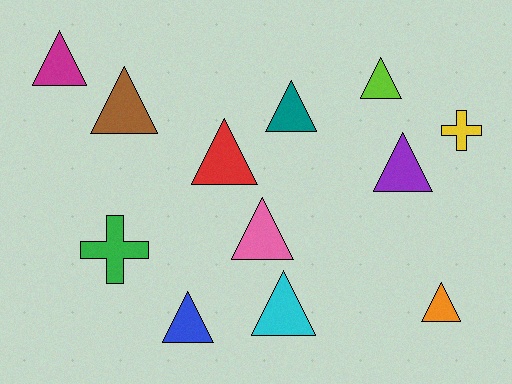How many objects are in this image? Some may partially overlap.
There are 12 objects.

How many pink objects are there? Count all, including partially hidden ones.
There is 1 pink object.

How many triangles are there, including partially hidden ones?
There are 10 triangles.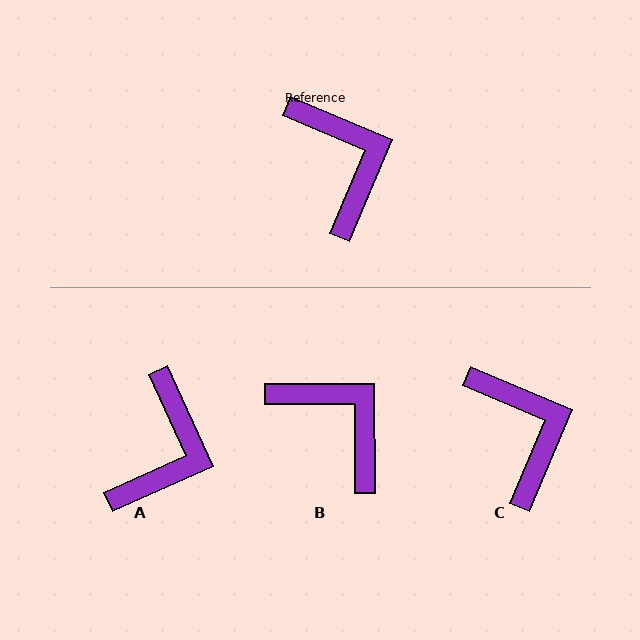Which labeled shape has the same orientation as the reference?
C.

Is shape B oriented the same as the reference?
No, it is off by about 23 degrees.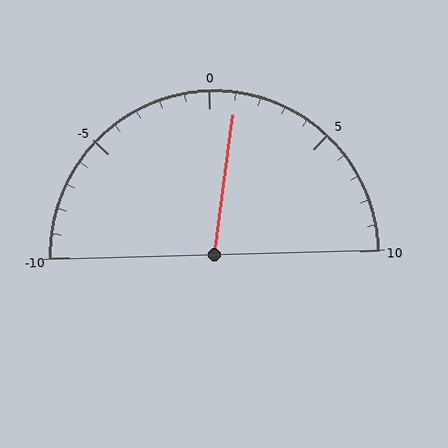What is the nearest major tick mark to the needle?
The nearest major tick mark is 0.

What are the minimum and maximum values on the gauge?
The gauge ranges from -10 to 10.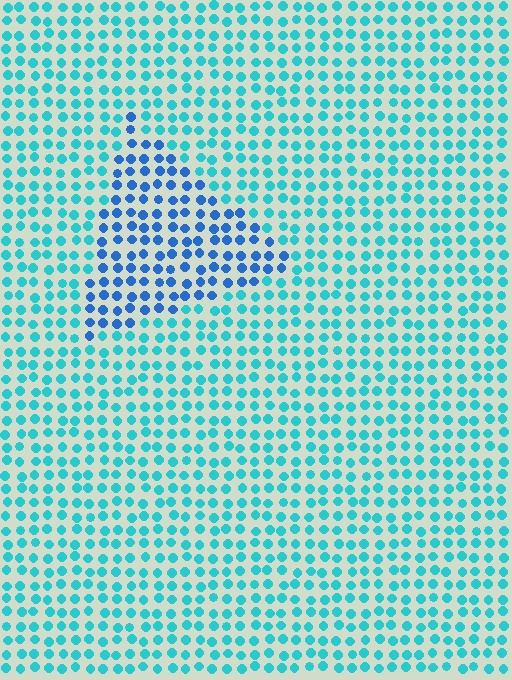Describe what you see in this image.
The image is filled with small cyan elements in a uniform arrangement. A triangle-shaped region is visible where the elements are tinted to a slightly different hue, forming a subtle color boundary.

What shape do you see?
I see a triangle.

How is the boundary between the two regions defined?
The boundary is defined purely by a slight shift in hue (about 34 degrees). Spacing, size, and orientation are identical on both sides.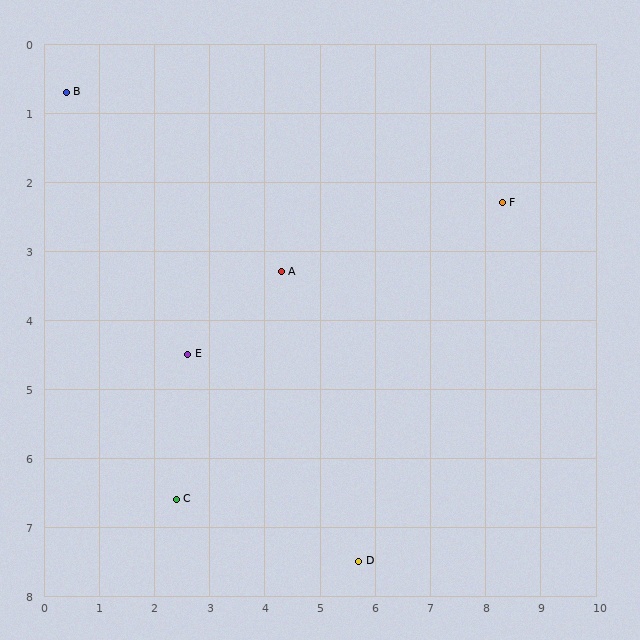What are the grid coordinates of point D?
Point D is at approximately (5.7, 7.5).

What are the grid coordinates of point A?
Point A is at approximately (4.3, 3.3).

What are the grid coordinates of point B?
Point B is at approximately (0.4, 0.7).